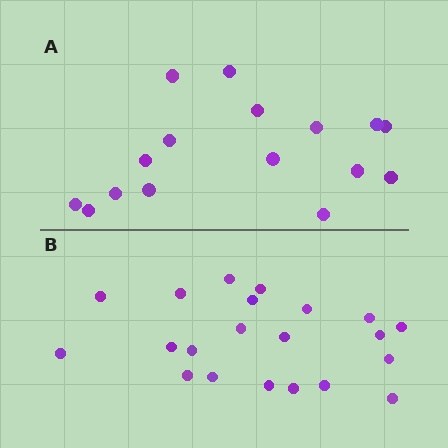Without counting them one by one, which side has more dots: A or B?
Region B (the bottom region) has more dots.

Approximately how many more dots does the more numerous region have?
Region B has about 5 more dots than region A.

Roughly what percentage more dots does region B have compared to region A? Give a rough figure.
About 30% more.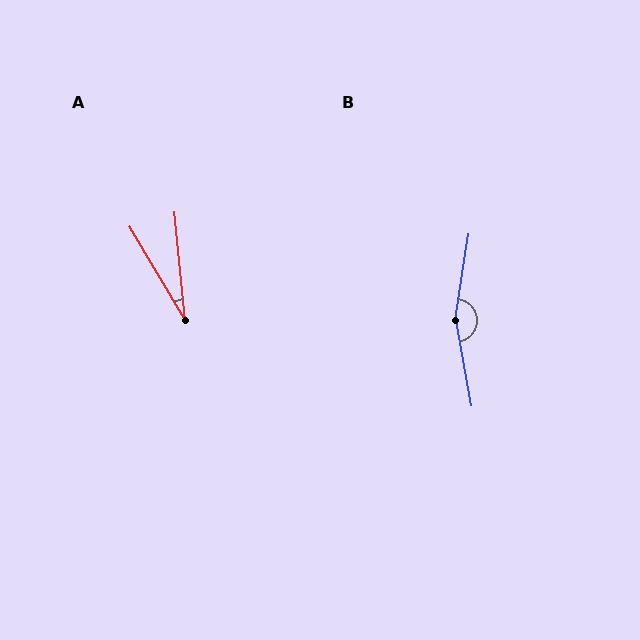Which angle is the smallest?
A, at approximately 25 degrees.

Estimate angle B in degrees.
Approximately 161 degrees.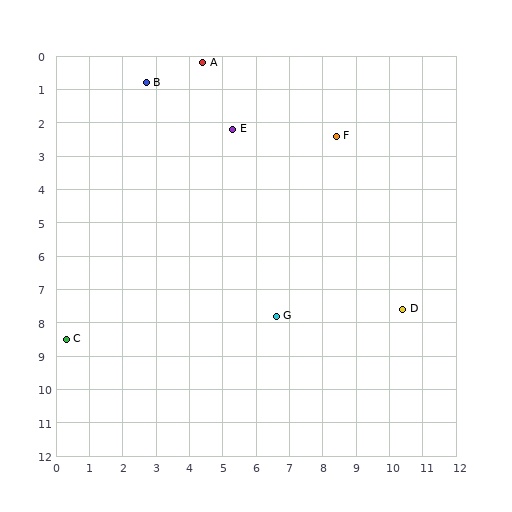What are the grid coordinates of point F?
Point F is at approximately (8.4, 2.4).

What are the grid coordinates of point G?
Point G is at approximately (6.6, 7.8).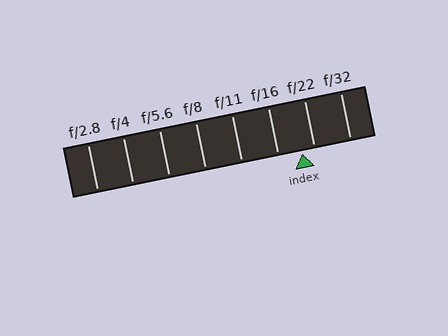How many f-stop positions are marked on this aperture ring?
There are 8 f-stop positions marked.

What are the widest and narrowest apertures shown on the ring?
The widest aperture shown is f/2.8 and the narrowest is f/32.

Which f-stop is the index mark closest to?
The index mark is closest to f/22.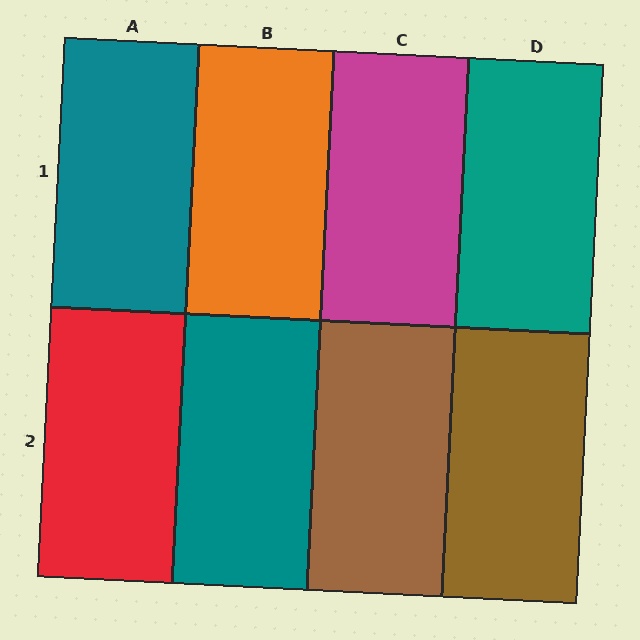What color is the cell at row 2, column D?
Brown.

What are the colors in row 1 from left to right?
Teal, orange, magenta, teal.